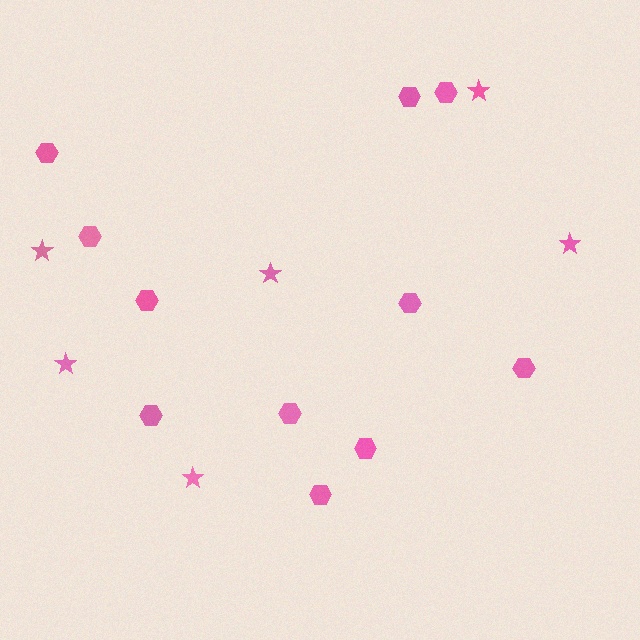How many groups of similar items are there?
There are 2 groups: one group of hexagons (11) and one group of stars (6).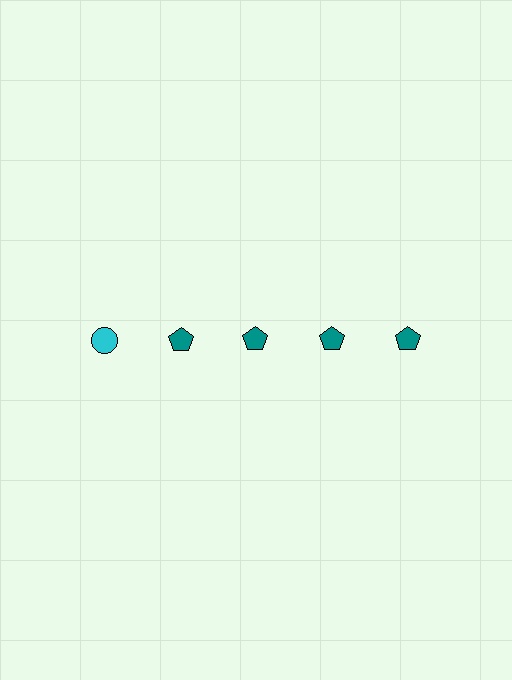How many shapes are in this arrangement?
There are 5 shapes arranged in a grid pattern.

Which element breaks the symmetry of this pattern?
The cyan circle in the top row, leftmost column breaks the symmetry. All other shapes are teal pentagons.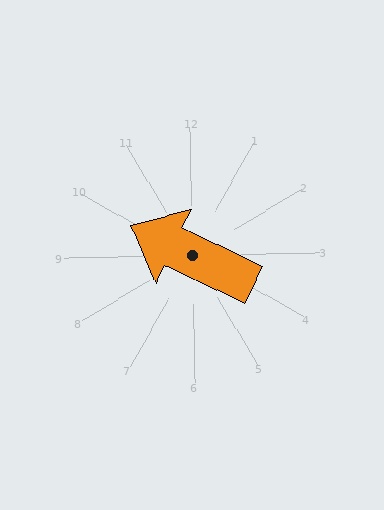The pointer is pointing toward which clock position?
Roughly 10 o'clock.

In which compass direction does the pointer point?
Northwest.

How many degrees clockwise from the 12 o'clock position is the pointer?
Approximately 297 degrees.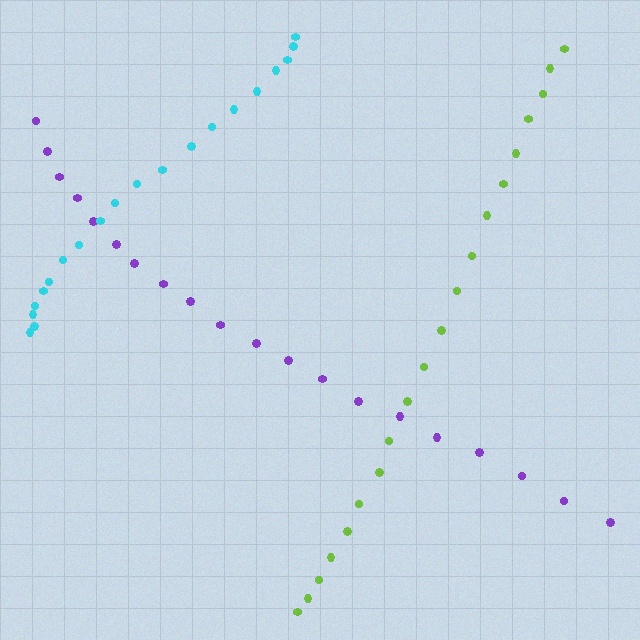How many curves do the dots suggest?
There are 3 distinct paths.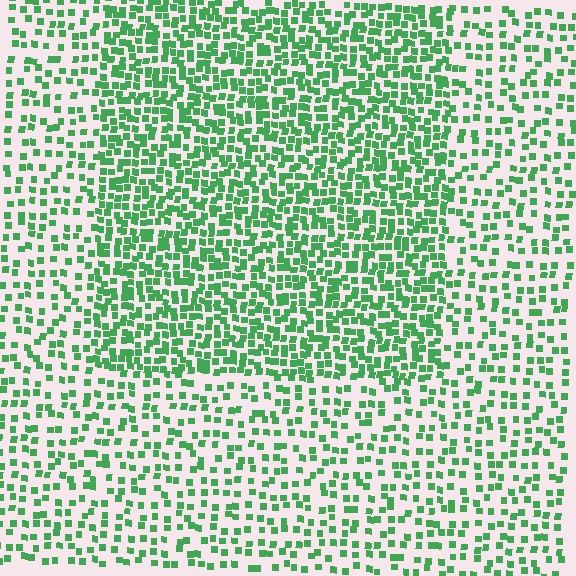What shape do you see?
I see a rectangle.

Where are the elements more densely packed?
The elements are more densely packed inside the rectangle boundary.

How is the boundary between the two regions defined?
The boundary is defined by a change in element density (approximately 1.9x ratio). All elements are the same color, size, and shape.